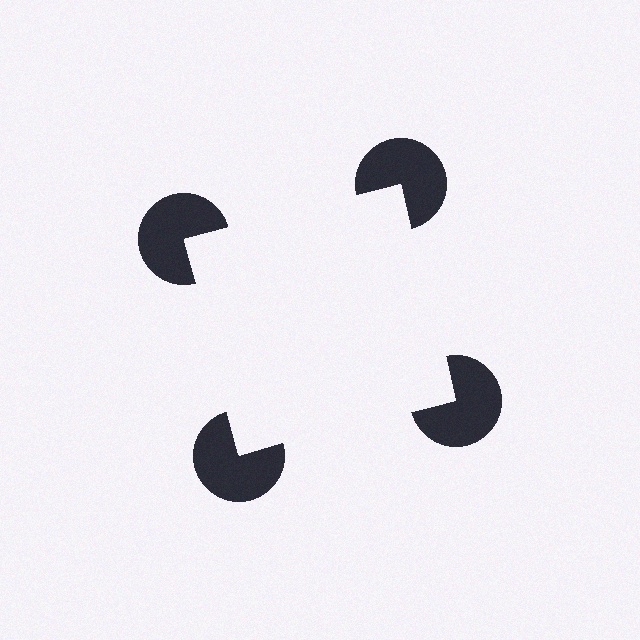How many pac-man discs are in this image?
There are 4 — one at each vertex of the illusory square.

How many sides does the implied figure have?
4 sides.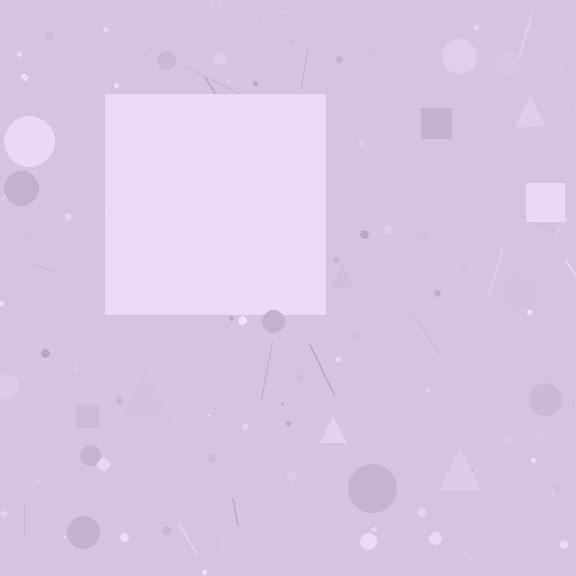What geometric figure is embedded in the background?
A square is embedded in the background.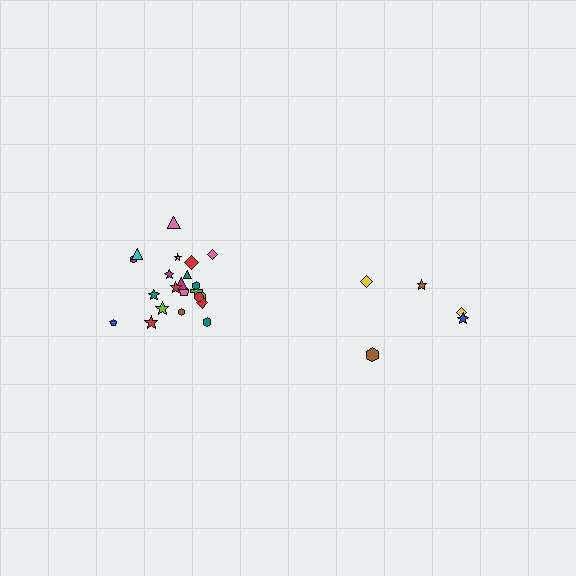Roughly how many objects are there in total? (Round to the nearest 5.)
Roughly 25 objects in total.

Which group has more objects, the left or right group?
The left group.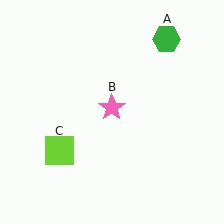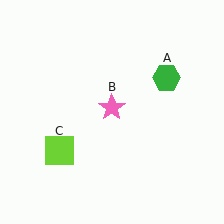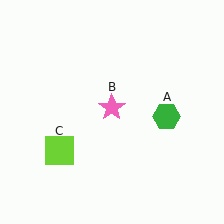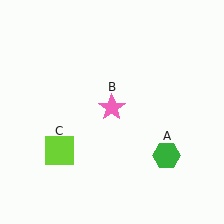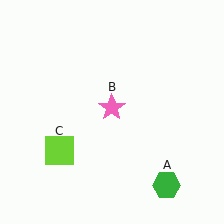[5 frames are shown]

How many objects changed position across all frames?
1 object changed position: green hexagon (object A).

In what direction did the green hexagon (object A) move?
The green hexagon (object A) moved down.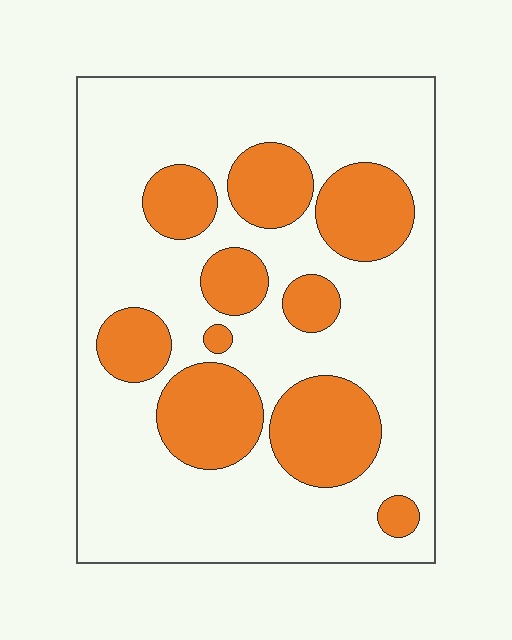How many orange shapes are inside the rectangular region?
10.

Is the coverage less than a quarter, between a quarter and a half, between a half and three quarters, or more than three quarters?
Between a quarter and a half.